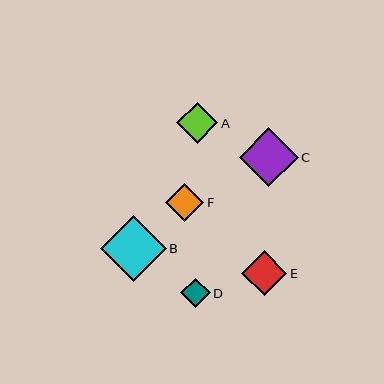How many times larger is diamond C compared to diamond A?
Diamond C is approximately 1.4 times the size of diamond A.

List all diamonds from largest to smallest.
From largest to smallest: B, C, E, A, F, D.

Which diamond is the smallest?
Diamond D is the smallest with a size of approximately 30 pixels.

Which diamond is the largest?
Diamond B is the largest with a size of approximately 65 pixels.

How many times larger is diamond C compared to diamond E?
Diamond C is approximately 1.3 times the size of diamond E.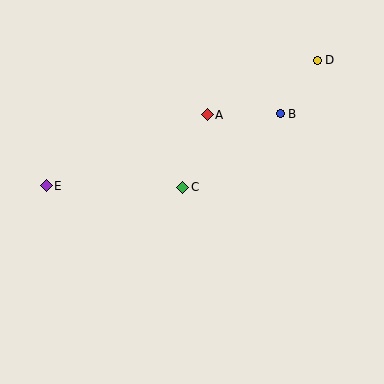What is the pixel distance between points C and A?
The distance between C and A is 76 pixels.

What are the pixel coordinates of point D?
Point D is at (317, 60).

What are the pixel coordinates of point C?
Point C is at (183, 187).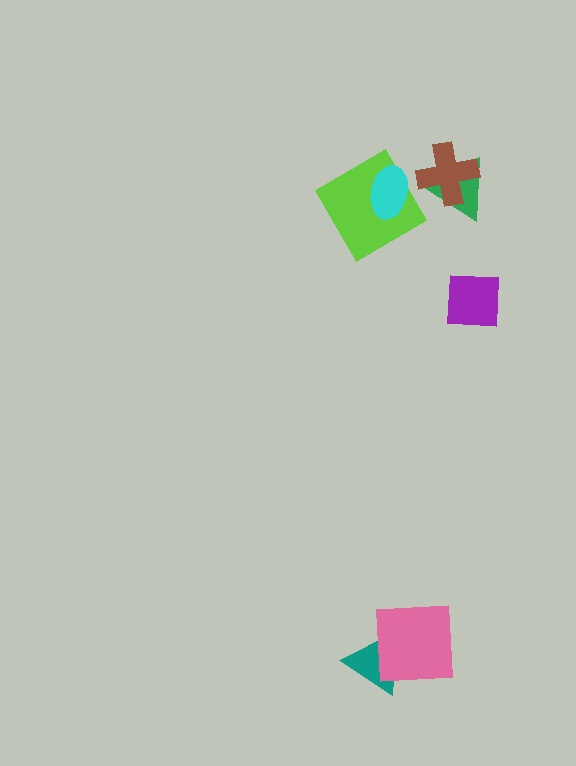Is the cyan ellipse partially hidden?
No, no other shape covers it.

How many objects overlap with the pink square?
1 object overlaps with the pink square.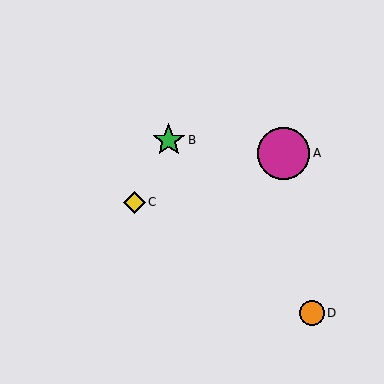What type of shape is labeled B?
Shape B is a green star.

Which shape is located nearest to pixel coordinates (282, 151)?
The magenta circle (labeled A) at (284, 153) is nearest to that location.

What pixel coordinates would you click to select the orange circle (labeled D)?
Click at (312, 313) to select the orange circle D.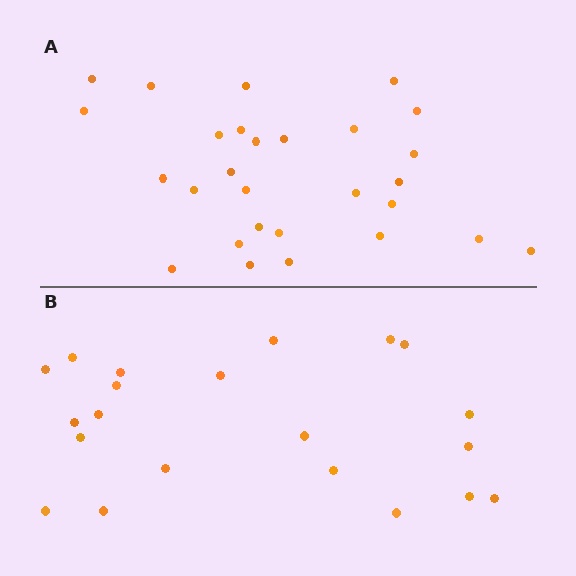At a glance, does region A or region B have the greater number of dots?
Region A (the top region) has more dots.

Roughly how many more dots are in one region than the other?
Region A has roughly 8 or so more dots than region B.